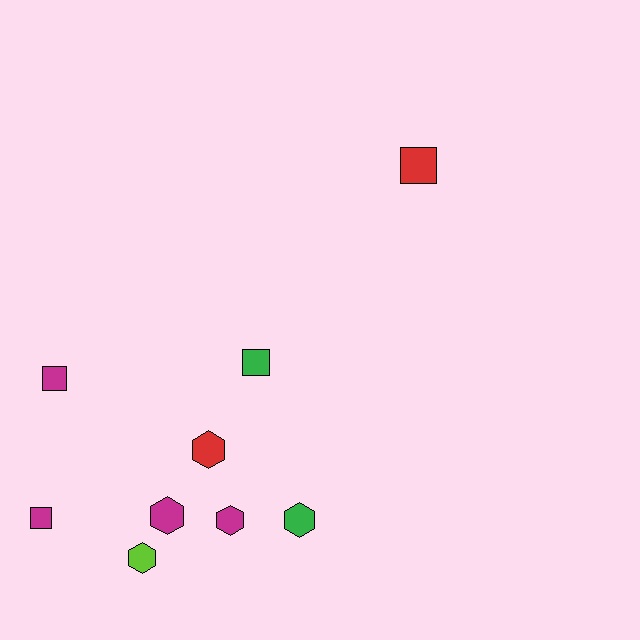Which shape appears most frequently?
Hexagon, with 5 objects.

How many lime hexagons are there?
There is 1 lime hexagon.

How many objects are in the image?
There are 9 objects.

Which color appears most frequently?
Magenta, with 4 objects.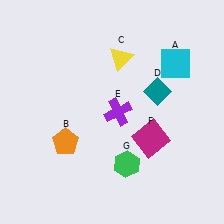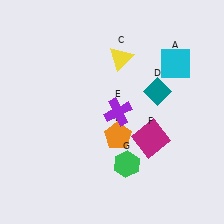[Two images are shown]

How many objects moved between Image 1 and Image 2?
1 object moved between the two images.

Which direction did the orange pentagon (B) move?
The orange pentagon (B) moved right.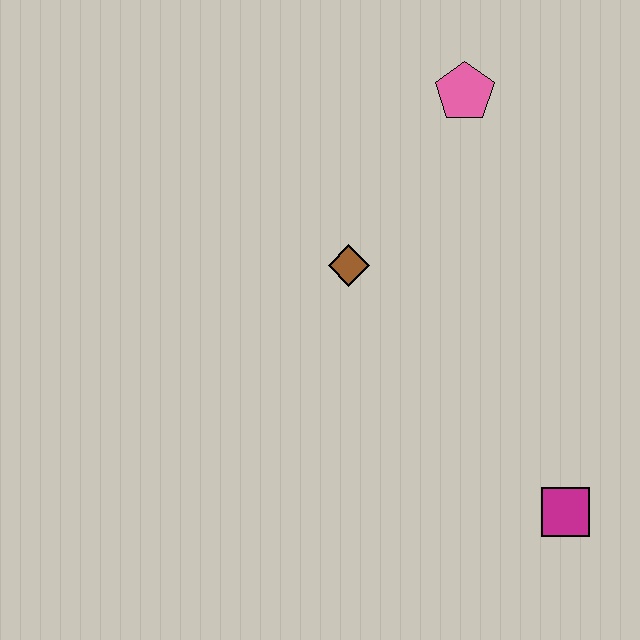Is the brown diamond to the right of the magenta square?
No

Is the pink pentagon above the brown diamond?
Yes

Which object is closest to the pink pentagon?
The brown diamond is closest to the pink pentagon.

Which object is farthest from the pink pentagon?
The magenta square is farthest from the pink pentagon.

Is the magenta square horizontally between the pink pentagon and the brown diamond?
No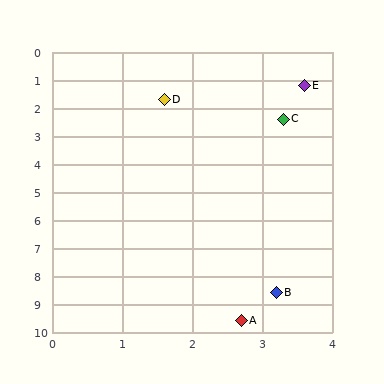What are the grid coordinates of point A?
Point A is at approximately (2.7, 9.6).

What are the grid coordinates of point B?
Point B is at approximately (3.2, 8.6).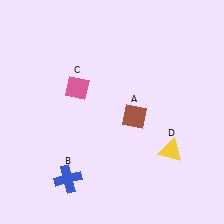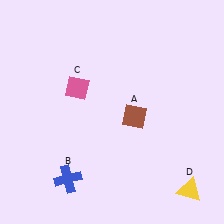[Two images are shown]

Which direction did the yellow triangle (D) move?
The yellow triangle (D) moved down.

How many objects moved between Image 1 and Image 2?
1 object moved between the two images.